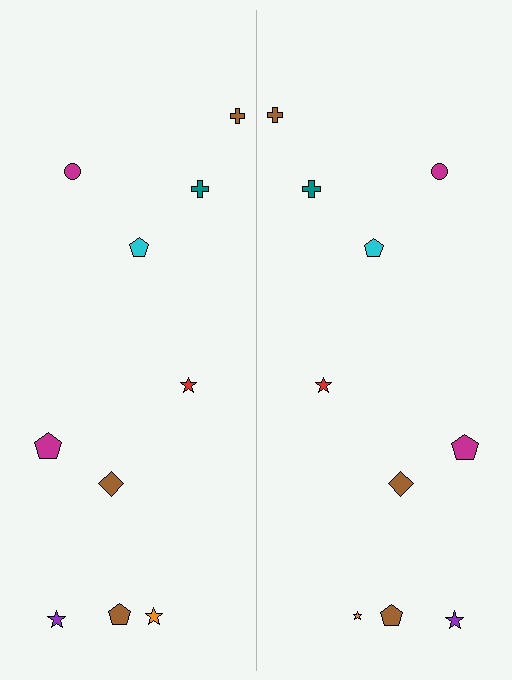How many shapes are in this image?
There are 20 shapes in this image.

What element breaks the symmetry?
The orange star on the right side has a different size than its mirror counterpart.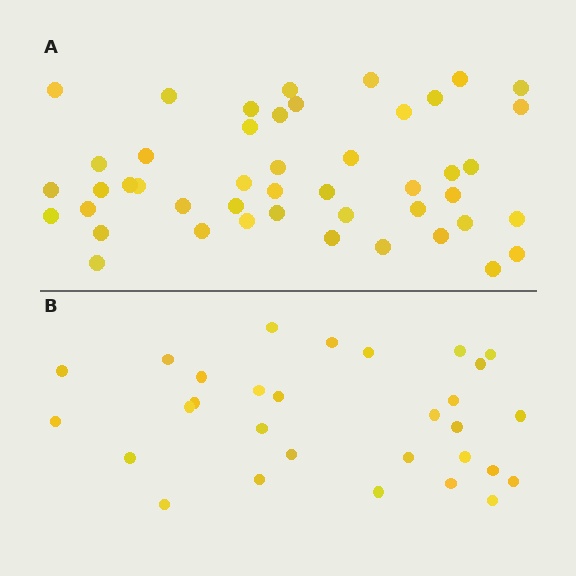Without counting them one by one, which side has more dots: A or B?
Region A (the top region) has more dots.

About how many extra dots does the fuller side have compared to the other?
Region A has approximately 15 more dots than region B.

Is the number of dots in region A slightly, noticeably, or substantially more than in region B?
Region A has substantially more. The ratio is roughly 1.5 to 1.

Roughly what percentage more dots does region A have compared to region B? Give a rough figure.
About 55% more.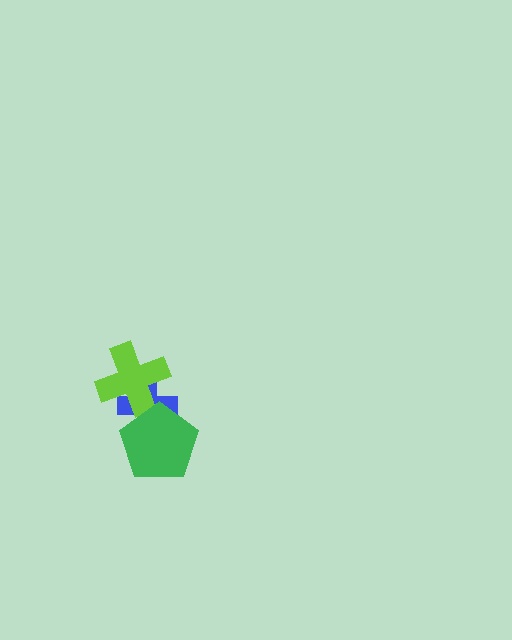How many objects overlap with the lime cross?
2 objects overlap with the lime cross.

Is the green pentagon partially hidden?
No, no other shape covers it.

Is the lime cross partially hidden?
Yes, it is partially covered by another shape.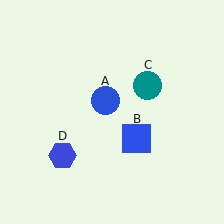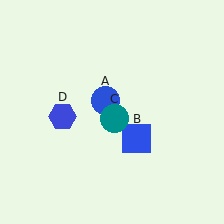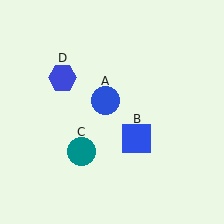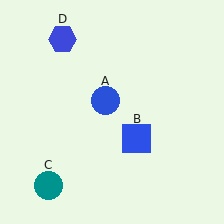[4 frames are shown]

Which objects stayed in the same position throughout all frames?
Blue circle (object A) and blue square (object B) remained stationary.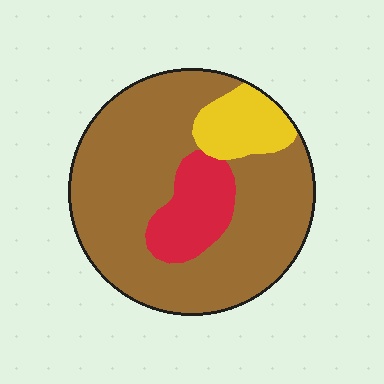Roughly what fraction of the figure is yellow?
Yellow takes up about one eighth (1/8) of the figure.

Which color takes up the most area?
Brown, at roughly 75%.